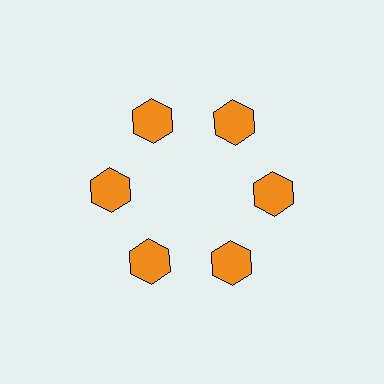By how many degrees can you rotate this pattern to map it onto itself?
The pattern maps onto itself every 60 degrees of rotation.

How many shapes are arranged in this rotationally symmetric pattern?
There are 6 shapes, arranged in 6 groups of 1.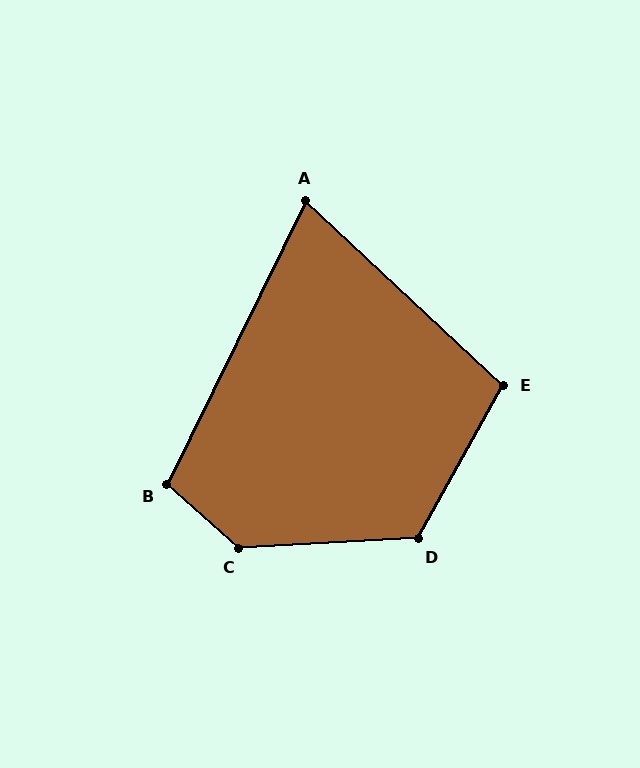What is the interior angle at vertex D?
Approximately 122 degrees (obtuse).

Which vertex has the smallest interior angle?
A, at approximately 73 degrees.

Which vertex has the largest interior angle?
C, at approximately 135 degrees.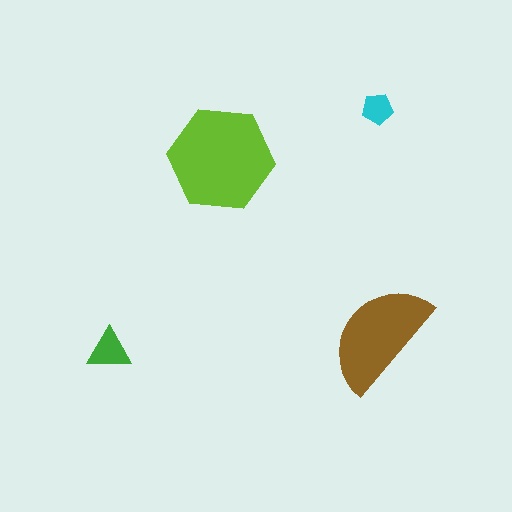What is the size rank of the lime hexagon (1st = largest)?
1st.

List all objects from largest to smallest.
The lime hexagon, the brown semicircle, the green triangle, the cyan pentagon.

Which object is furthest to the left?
The green triangle is leftmost.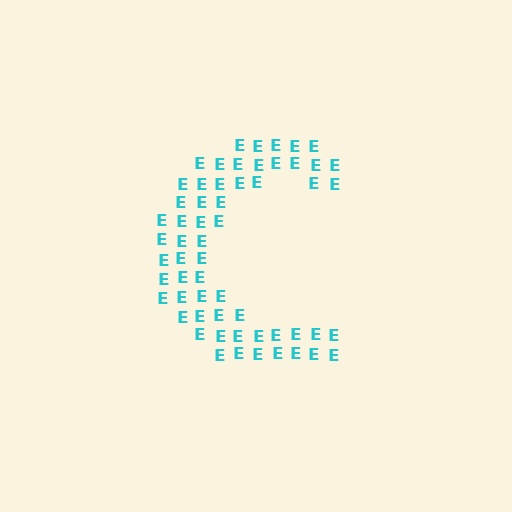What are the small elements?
The small elements are letter E's.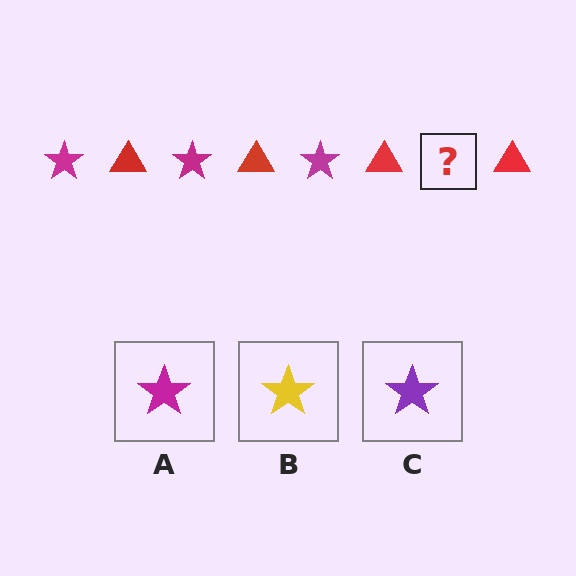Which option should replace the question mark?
Option A.